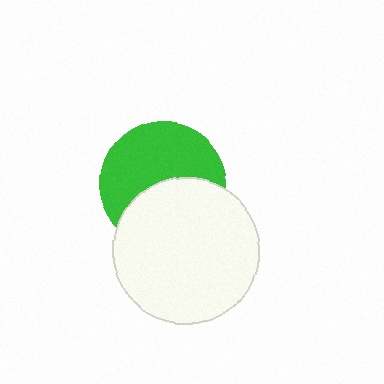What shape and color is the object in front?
The object in front is a white circle.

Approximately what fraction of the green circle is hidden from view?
Roughly 44% of the green circle is hidden behind the white circle.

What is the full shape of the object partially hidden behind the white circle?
The partially hidden object is a green circle.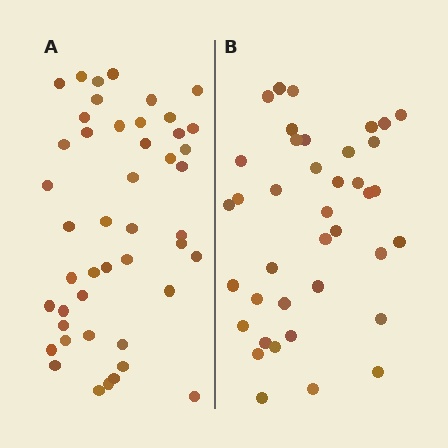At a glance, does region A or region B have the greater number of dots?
Region A (the left region) has more dots.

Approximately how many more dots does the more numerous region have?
Region A has roughly 8 or so more dots than region B.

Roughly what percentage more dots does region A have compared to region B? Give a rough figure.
About 20% more.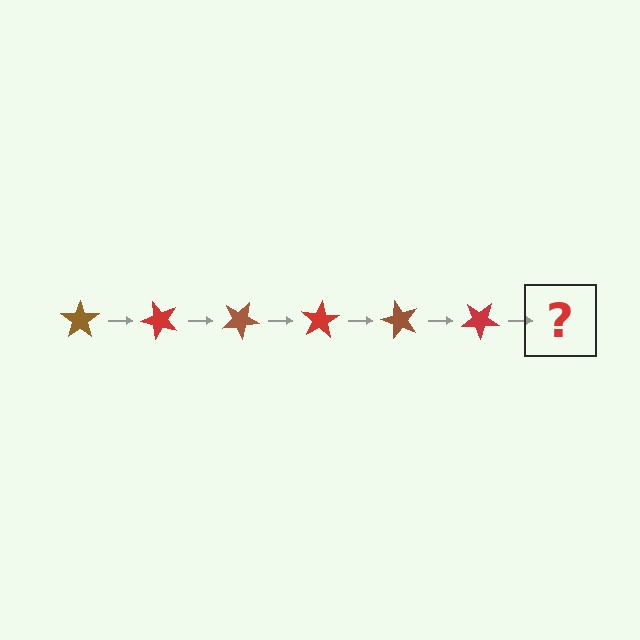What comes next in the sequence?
The next element should be a brown star, rotated 300 degrees from the start.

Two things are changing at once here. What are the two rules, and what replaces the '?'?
The two rules are that it rotates 50 degrees each step and the color cycles through brown and red. The '?' should be a brown star, rotated 300 degrees from the start.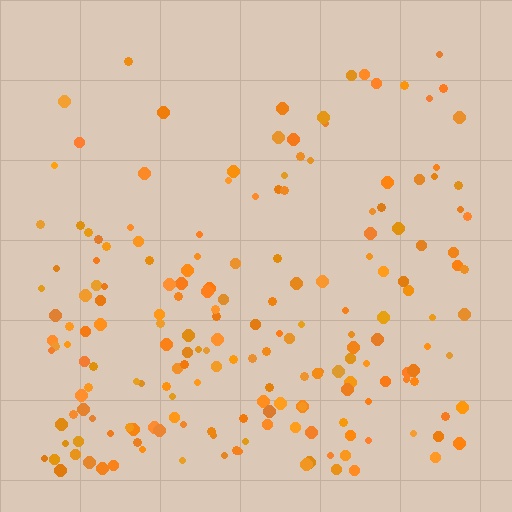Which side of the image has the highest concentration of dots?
The bottom.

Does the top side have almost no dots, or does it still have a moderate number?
Still a moderate number, just noticeably fewer than the bottom.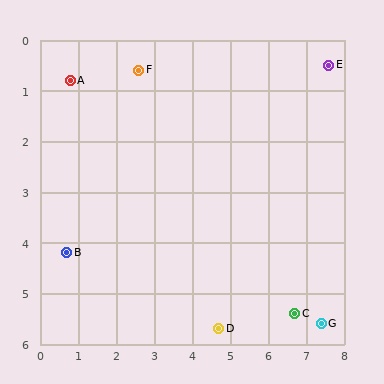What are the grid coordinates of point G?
Point G is at approximately (7.4, 5.6).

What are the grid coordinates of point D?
Point D is at approximately (4.7, 5.7).